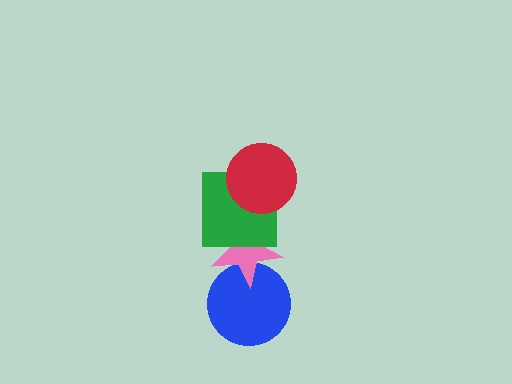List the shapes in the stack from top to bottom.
From top to bottom: the red circle, the green square, the pink star, the blue circle.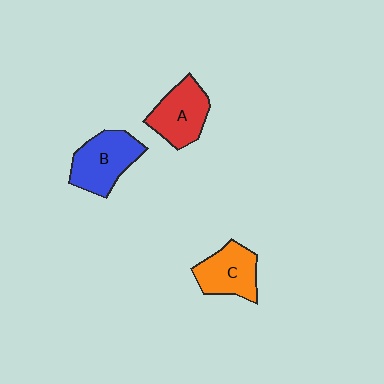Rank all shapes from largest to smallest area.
From largest to smallest: B (blue), A (red), C (orange).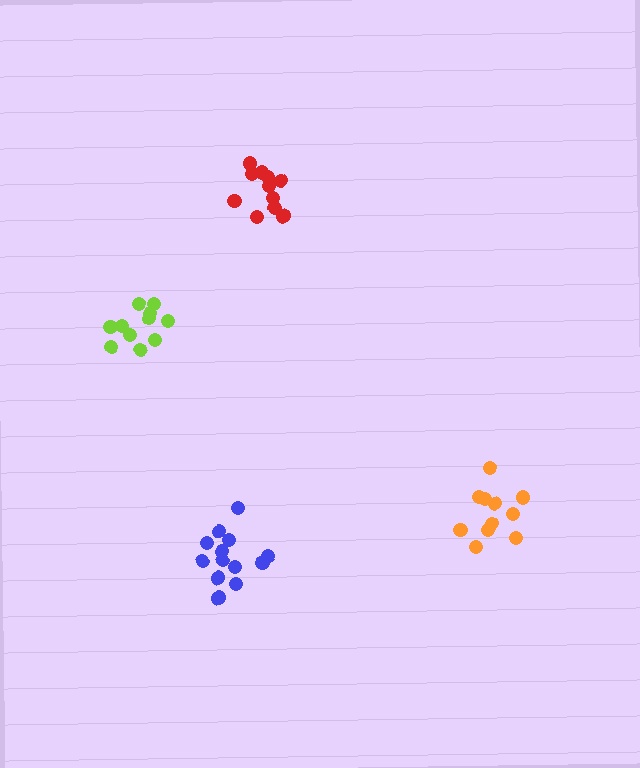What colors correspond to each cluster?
The clusters are colored: lime, blue, orange, red.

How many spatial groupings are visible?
There are 4 spatial groupings.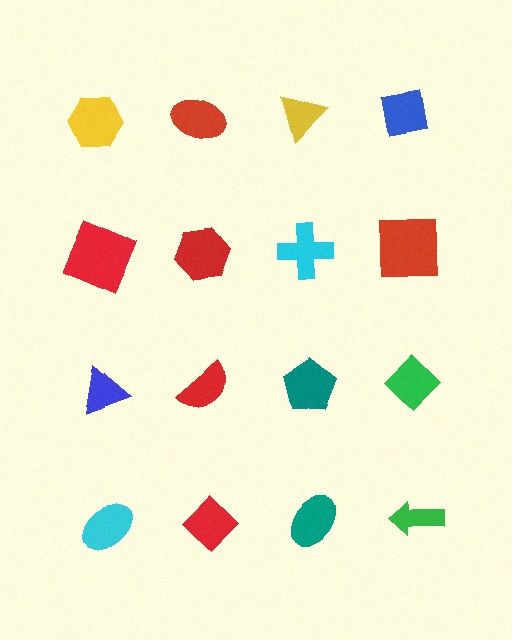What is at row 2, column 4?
A red square.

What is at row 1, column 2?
A red ellipse.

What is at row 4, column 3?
A teal ellipse.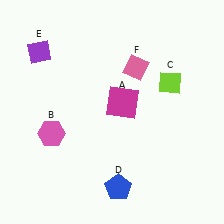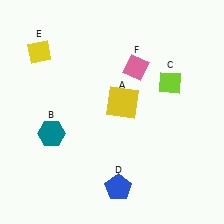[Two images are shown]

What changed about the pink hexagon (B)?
In Image 1, B is pink. In Image 2, it changed to teal.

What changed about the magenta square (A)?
In Image 1, A is magenta. In Image 2, it changed to yellow.